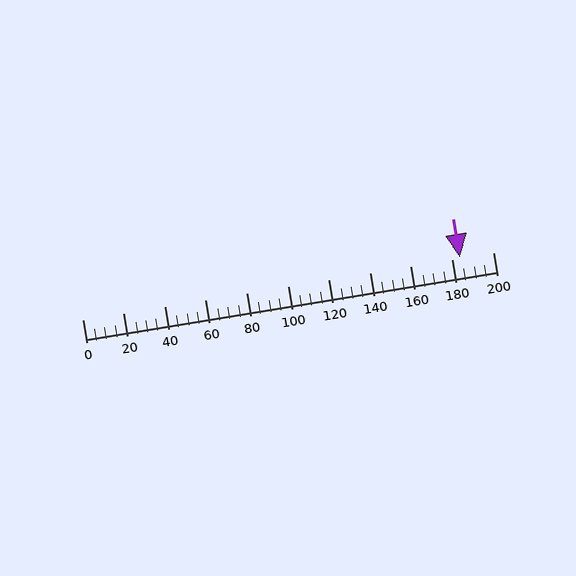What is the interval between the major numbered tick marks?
The major tick marks are spaced 20 units apart.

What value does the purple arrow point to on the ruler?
The purple arrow points to approximately 184.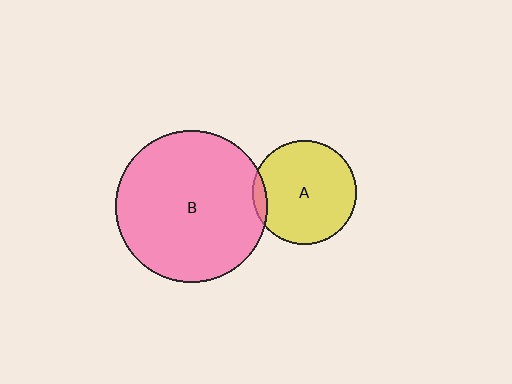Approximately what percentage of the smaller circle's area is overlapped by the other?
Approximately 5%.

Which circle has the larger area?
Circle B (pink).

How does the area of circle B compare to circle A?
Approximately 2.1 times.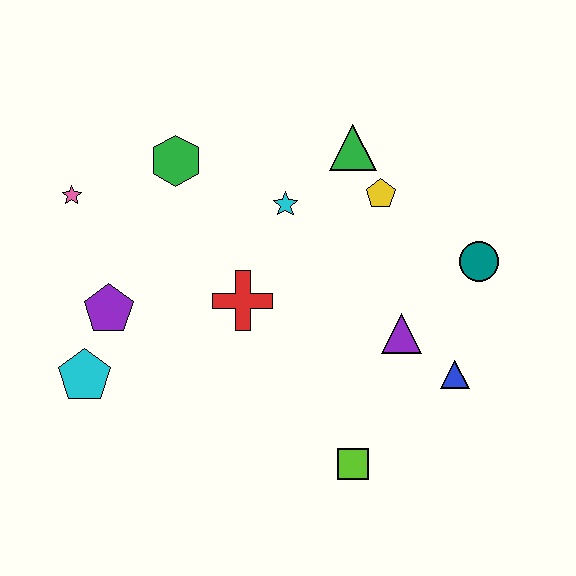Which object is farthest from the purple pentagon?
The teal circle is farthest from the purple pentagon.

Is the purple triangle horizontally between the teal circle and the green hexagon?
Yes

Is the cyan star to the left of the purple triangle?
Yes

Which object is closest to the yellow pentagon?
The green triangle is closest to the yellow pentagon.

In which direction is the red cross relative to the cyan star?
The red cross is below the cyan star.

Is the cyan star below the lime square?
No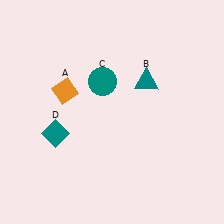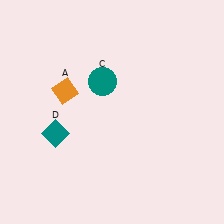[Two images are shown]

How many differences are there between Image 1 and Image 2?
There is 1 difference between the two images.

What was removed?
The teal triangle (B) was removed in Image 2.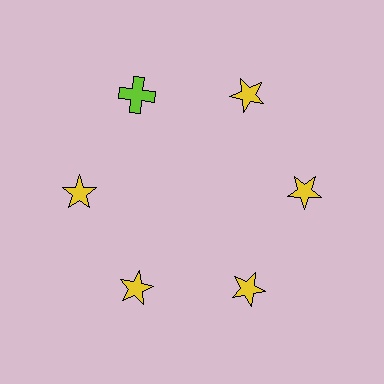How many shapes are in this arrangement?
There are 6 shapes arranged in a ring pattern.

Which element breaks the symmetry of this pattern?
The lime cross at roughly the 11 o'clock position breaks the symmetry. All other shapes are yellow stars.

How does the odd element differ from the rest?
It differs in both color (lime instead of yellow) and shape (cross instead of star).